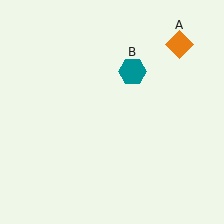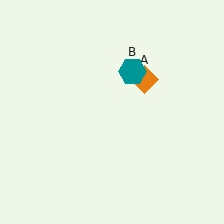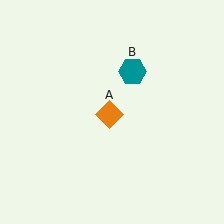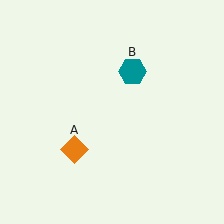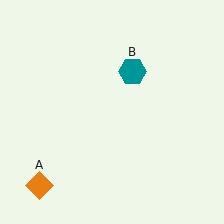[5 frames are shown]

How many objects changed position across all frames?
1 object changed position: orange diamond (object A).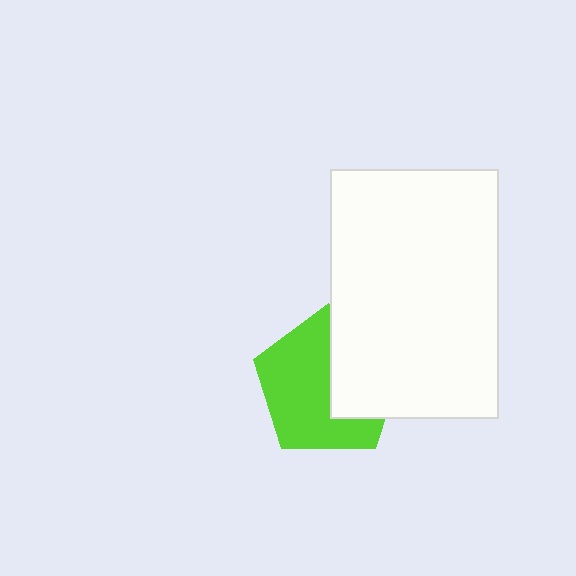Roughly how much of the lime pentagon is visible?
About half of it is visible (roughly 61%).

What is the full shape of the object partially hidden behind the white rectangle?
The partially hidden object is a lime pentagon.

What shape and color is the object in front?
The object in front is a white rectangle.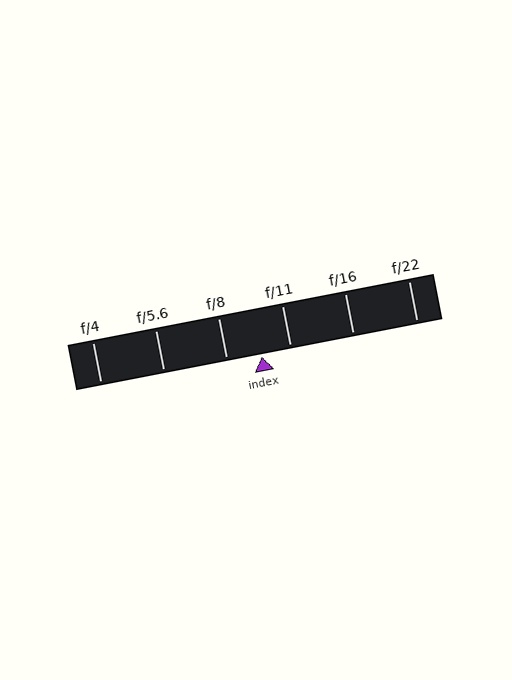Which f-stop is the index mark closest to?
The index mark is closest to f/11.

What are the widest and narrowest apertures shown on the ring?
The widest aperture shown is f/4 and the narrowest is f/22.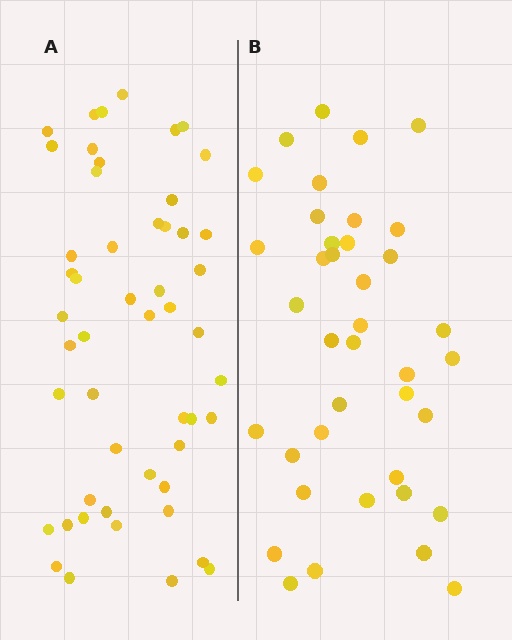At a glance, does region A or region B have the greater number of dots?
Region A (the left region) has more dots.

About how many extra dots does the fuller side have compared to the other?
Region A has roughly 12 or so more dots than region B.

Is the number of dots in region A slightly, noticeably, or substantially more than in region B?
Region A has noticeably more, but not dramatically so. The ratio is roughly 1.3 to 1.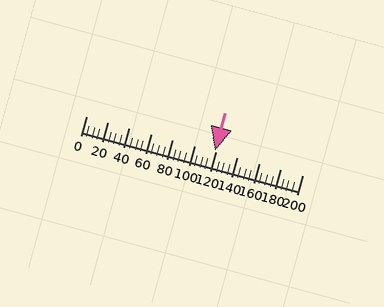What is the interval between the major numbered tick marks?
The major tick marks are spaced 20 units apart.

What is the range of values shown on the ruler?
The ruler shows values from 0 to 200.